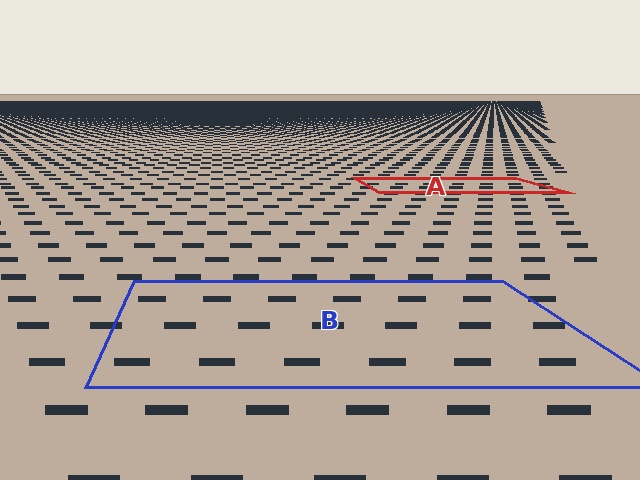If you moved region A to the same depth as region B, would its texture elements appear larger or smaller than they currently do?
They would appear larger. At a closer depth, the same texture elements are projected at a bigger on-screen size.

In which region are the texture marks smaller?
The texture marks are smaller in region A, because it is farther away.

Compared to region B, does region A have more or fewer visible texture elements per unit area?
Region A has more texture elements per unit area — they are packed more densely because it is farther away.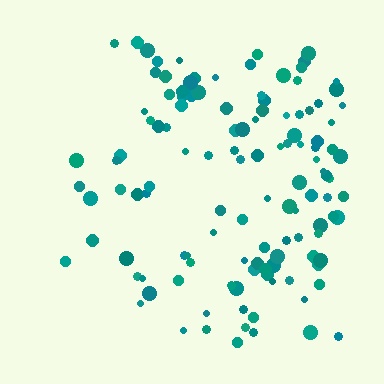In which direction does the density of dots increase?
From left to right, with the right side densest.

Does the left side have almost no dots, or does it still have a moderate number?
Still a moderate number, just noticeably fewer than the right.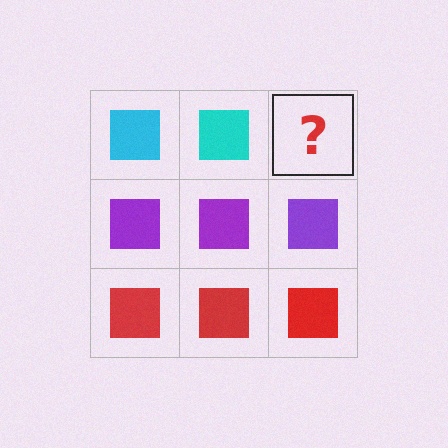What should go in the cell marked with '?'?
The missing cell should contain a cyan square.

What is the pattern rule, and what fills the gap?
The rule is that each row has a consistent color. The gap should be filled with a cyan square.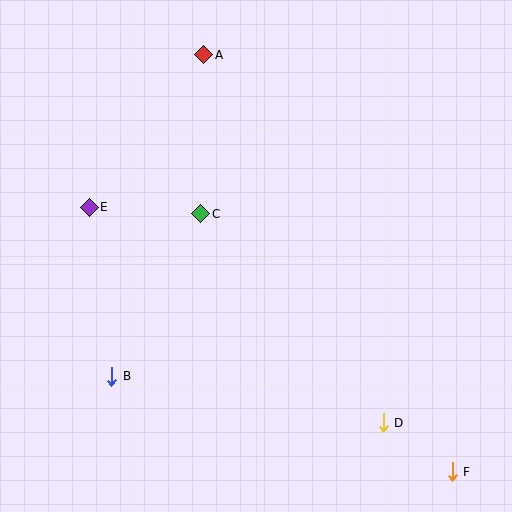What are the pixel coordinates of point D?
Point D is at (383, 423).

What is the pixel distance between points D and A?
The distance between D and A is 409 pixels.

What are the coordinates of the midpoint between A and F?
The midpoint between A and F is at (328, 263).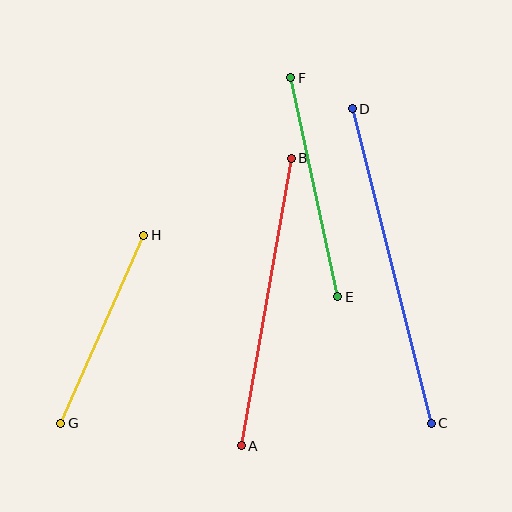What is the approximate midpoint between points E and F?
The midpoint is at approximately (314, 187) pixels.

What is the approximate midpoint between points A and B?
The midpoint is at approximately (266, 302) pixels.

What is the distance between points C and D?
The distance is approximately 324 pixels.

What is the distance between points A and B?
The distance is approximately 292 pixels.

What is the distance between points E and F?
The distance is approximately 224 pixels.